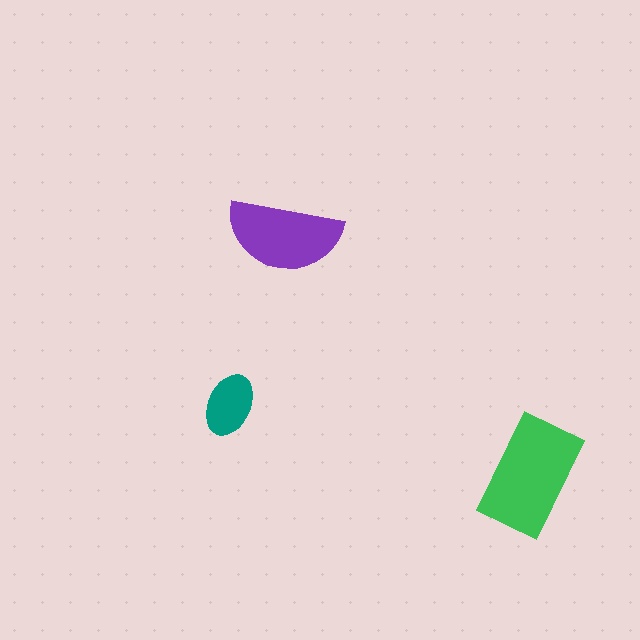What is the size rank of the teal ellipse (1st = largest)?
3rd.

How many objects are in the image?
There are 3 objects in the image.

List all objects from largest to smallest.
The green rectangle, the purple semicircle, the teal ellipse.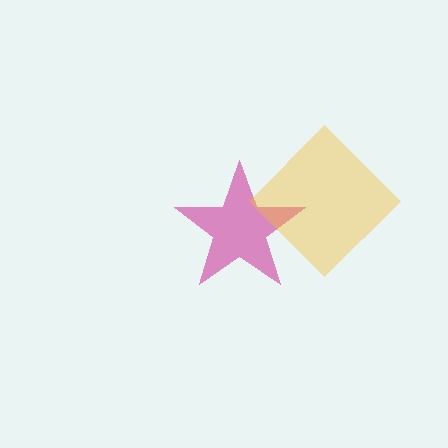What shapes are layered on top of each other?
The layered shapes are: a magenta star, a yellow diamond.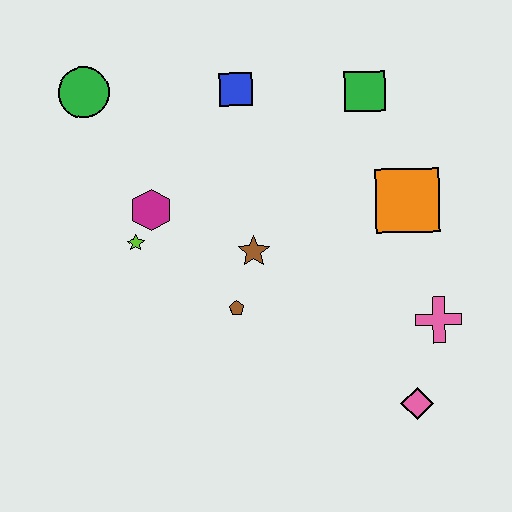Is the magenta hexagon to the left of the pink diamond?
Yes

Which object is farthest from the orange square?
The green circle is farthest from the orange square.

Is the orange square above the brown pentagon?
Yes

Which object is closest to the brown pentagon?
The brown star is closest to the brown pentagon.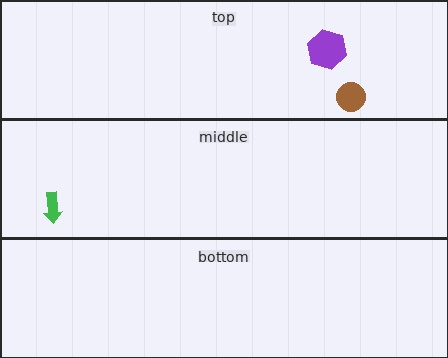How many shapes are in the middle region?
1.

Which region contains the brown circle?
The top region.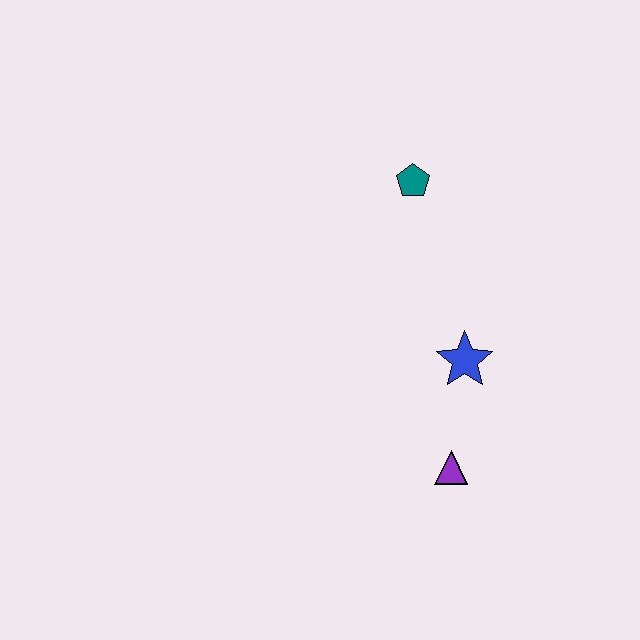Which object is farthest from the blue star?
The teal pentagon is farthest from the blue star.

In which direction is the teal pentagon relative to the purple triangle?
The teal pentagon is above the purple triangle.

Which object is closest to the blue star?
The purple triangle is closest to the blue star.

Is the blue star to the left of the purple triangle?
No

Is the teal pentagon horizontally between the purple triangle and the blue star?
No